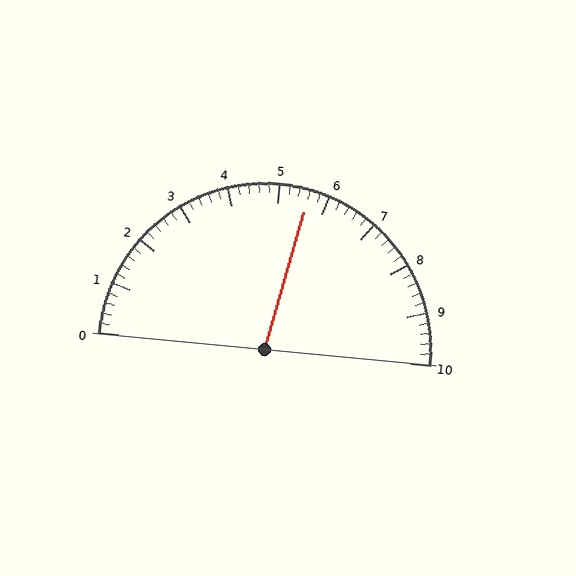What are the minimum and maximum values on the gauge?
The gauge ranges from 0 to 10.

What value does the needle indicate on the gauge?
The needle indicates approximately 5.6.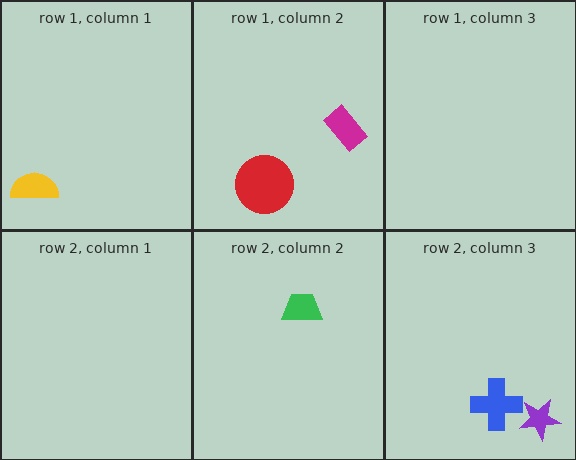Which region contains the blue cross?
The row 2, column 3 region.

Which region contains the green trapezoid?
The row 2, column 2 region.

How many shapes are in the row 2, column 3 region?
2.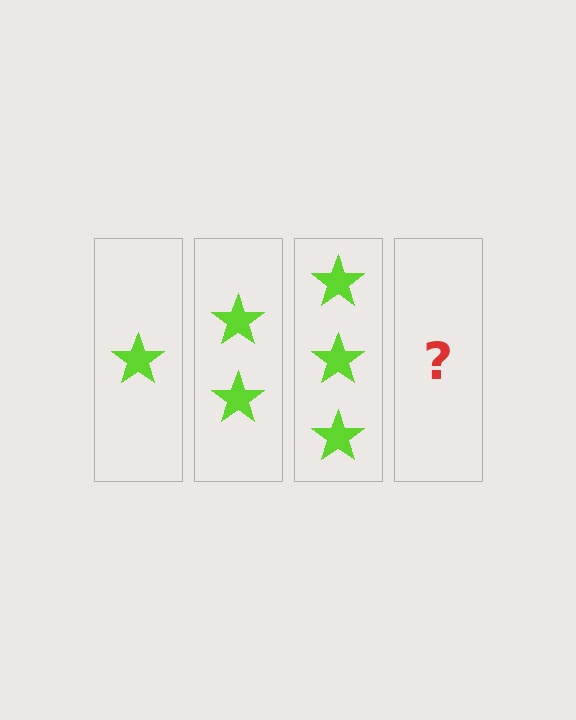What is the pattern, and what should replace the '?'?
The pattern is that each step adds one more star. The '?' should be 4 stars.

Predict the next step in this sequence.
The next step is 4 stars.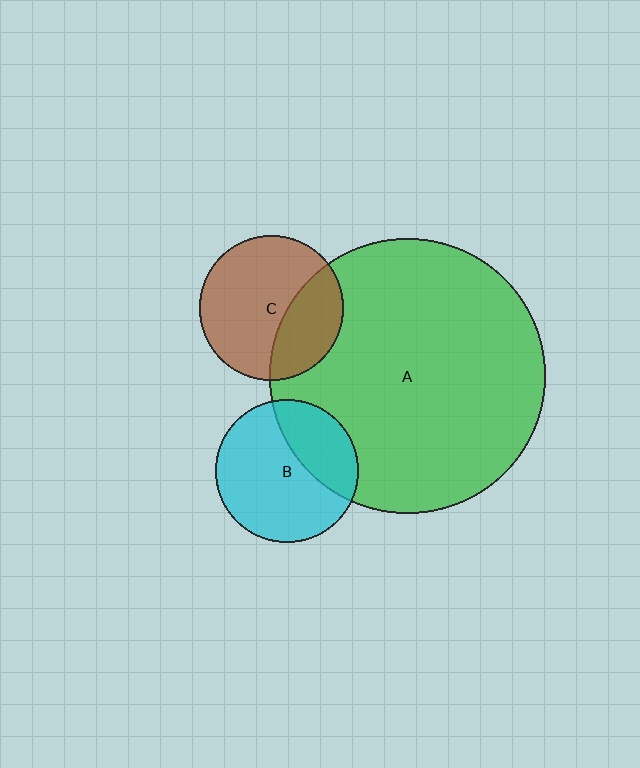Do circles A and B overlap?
Yes.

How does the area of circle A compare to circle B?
Approximately 3.7 times.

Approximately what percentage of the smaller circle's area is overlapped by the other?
Approximately 30%.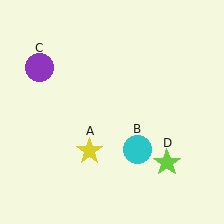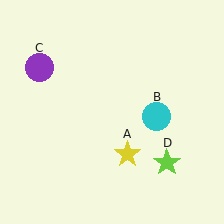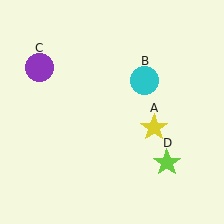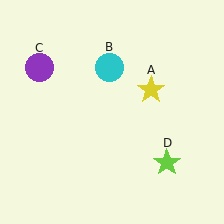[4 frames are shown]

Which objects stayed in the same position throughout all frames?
Purple circle (object C) and lime star (object D) remained stationary.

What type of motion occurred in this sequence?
The yellow star (object A), cyan circle (object B) rotated counterclockwise around the center of the scene.